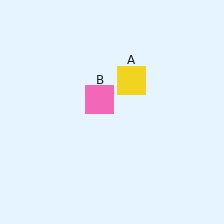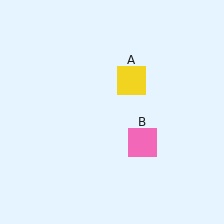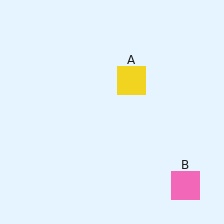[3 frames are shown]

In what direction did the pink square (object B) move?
The pink square (object B) moved down and to the right.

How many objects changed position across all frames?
1 object changed position: pink square (object B).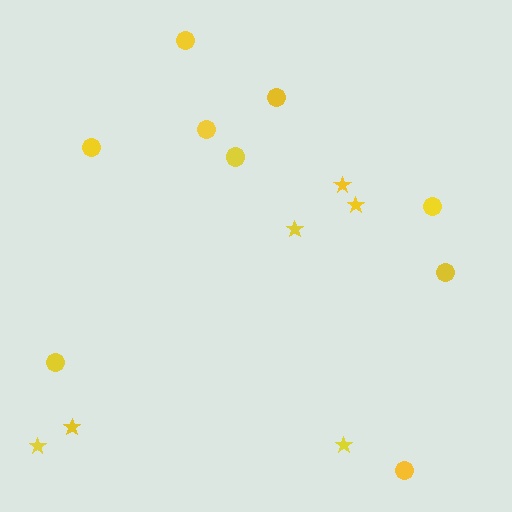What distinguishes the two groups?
There are 2 groups: one group of circles (9) and one group of stars (6).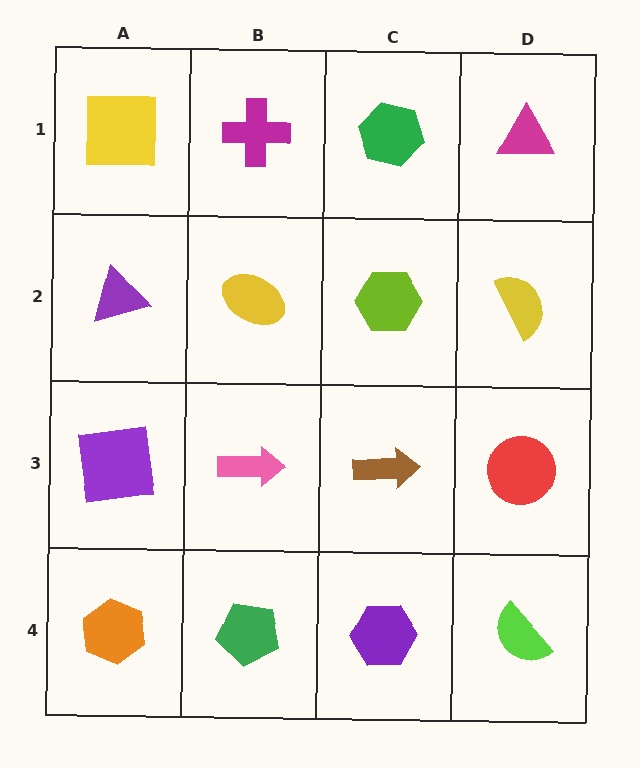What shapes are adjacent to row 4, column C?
A brown arrow (row 3, column C), a green pentagon (row 4, column B), a lime semicircle (row 4, column D).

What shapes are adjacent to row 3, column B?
A yellow ellipse (row 2, column B), a green pentagon (row 4, column B), a purple square (row 3, column A), a brown arrow (row 3, column C).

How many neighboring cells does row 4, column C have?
3.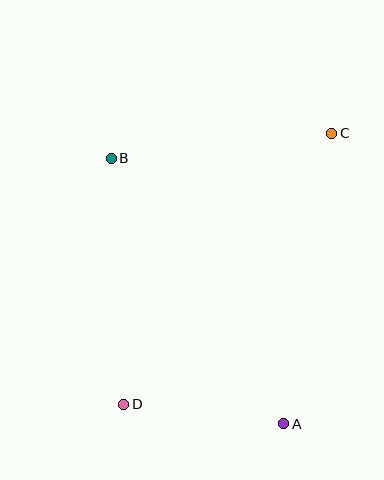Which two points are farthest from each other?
Points C and D are farthest from each other.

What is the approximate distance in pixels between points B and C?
The distance between B and C is approximately 222 pixels.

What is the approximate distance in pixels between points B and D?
The distance between B and D is approximately 246 pixels.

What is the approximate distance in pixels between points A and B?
The distance between A and B is approximately 317 pixels.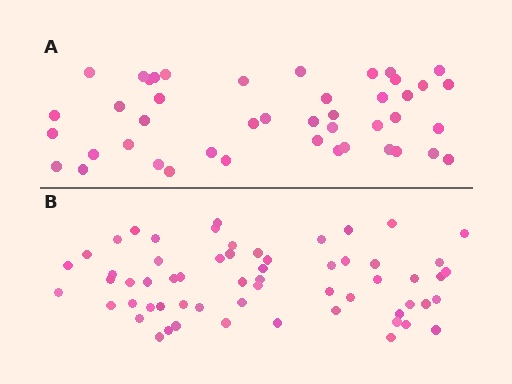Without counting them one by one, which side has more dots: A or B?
Region B (the bottom region) has more dots.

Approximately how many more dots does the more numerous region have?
Region B has approximately 15 more dots than region A.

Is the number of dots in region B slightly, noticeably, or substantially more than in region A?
Region B has noticeably more, but not dramatically so. The ratio is roughly 1.4 to 1.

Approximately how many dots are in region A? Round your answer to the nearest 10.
About 40 dots. (The exact count is 44, which rounds to 40.)